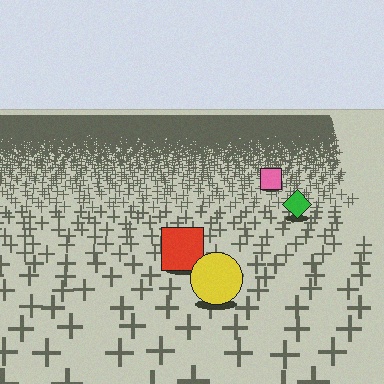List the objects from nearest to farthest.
From nearest to farthest: the yellow circle, the red square, the green diamond, the pink square.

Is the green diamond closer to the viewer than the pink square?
Yes. The green diamond is closer — you can tell from the texture gradient: the ground texture is coarser near it.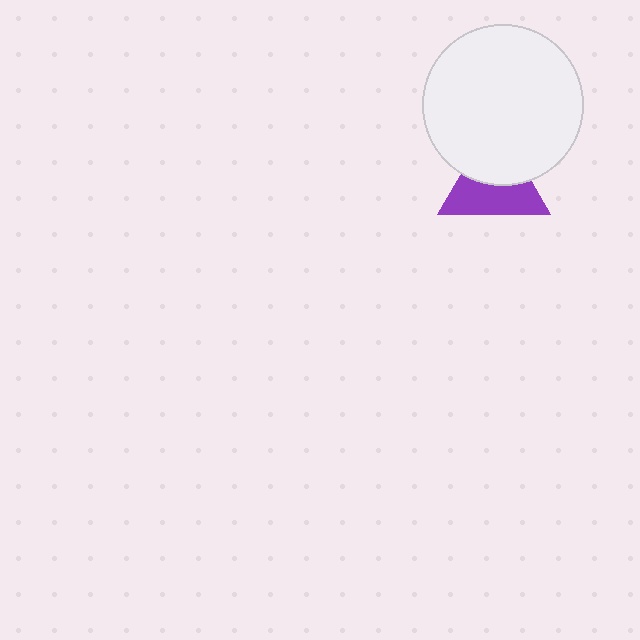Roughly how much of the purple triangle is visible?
About half of it is visible (roughly 55%).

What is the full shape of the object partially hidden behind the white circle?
The partially hidden object is a purple triangle.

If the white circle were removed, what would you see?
You would see the complete purple triangle.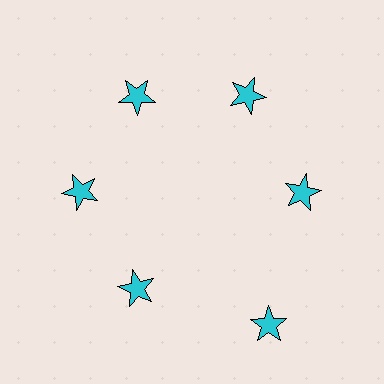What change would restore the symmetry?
The symmetry would be restored by moving it inward, back onto the ring so that all 6 stars sit at equal angles and equal distance from the center.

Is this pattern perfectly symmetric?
No. The 6 cyan stars are arranged in a ring, but one element near the 5 o'clock position is pushed outward from the center, breaking the 6-fold rotational symmetry.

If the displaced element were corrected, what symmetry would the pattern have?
It would have 6-fold rotational symmetry — the pattern would map onto itself every 60 degrees.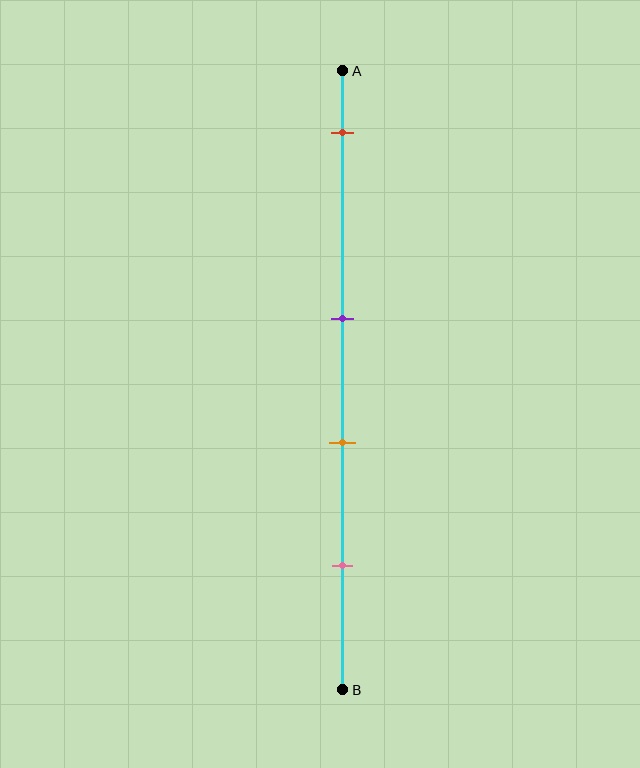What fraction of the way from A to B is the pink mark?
The pink mark is approximately 80% (0.8) of the way from A to B.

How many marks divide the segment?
There are 4 marks dividing the segment.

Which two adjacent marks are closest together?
The purple and orange marks are the closest adjacent pair.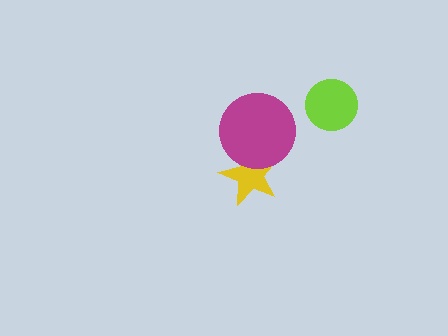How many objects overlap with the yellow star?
1 object overlaps with the yellow star.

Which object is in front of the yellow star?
The magenta circle is in front of the yellow star.